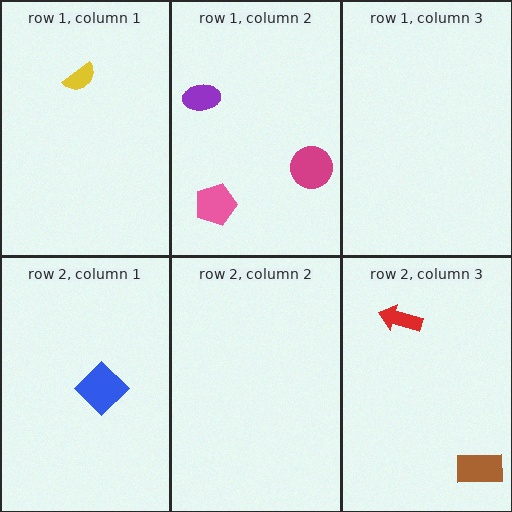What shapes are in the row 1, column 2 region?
The purple ellipse, the magenta circle, the pink pentagon.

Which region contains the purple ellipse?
The row 1, column 2 region.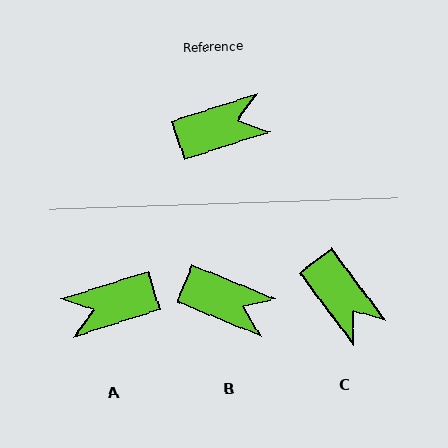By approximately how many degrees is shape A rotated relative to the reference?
Approximately 179 degrees counter-clockwise.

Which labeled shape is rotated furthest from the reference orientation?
A, about 179 degrees away.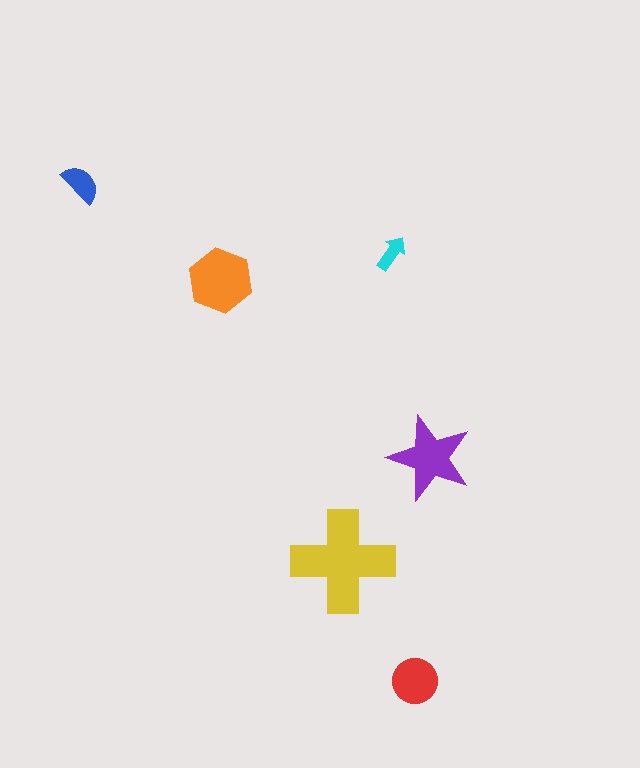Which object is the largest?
The yellow cross.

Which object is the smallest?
The cyan arrow.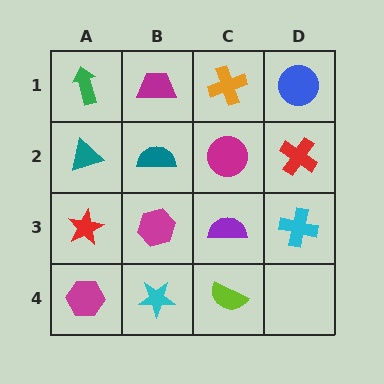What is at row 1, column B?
A magenta trapezoid.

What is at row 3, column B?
A magenta hexagon.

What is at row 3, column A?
A red star.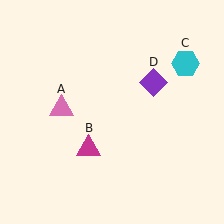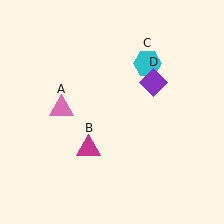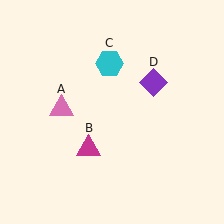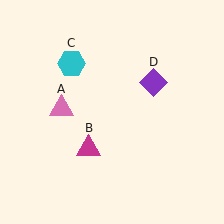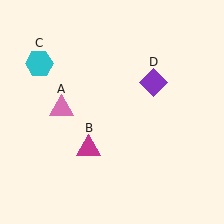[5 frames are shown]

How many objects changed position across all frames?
1 object changed position: cyan hexagon (object C).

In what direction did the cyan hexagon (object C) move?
The cyan hexagon (object C) moved left.